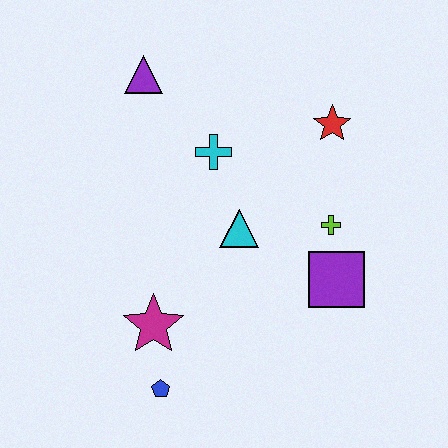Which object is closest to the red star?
The lime cross is closest to the red star.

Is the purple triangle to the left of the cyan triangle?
Yes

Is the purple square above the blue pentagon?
Yes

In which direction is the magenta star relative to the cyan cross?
The magenta star is below the cyan cross.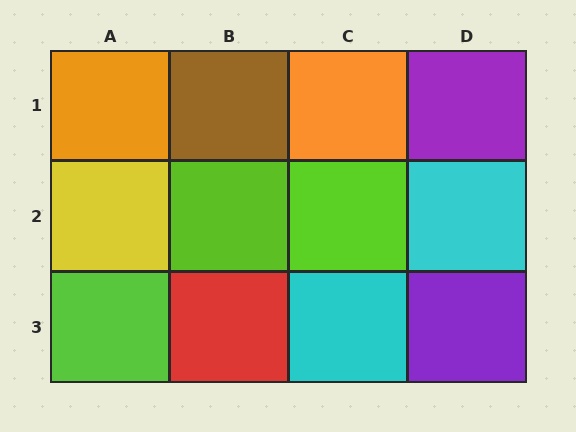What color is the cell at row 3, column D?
Purple.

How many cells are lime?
3 cells are lime.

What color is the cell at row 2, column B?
Lime.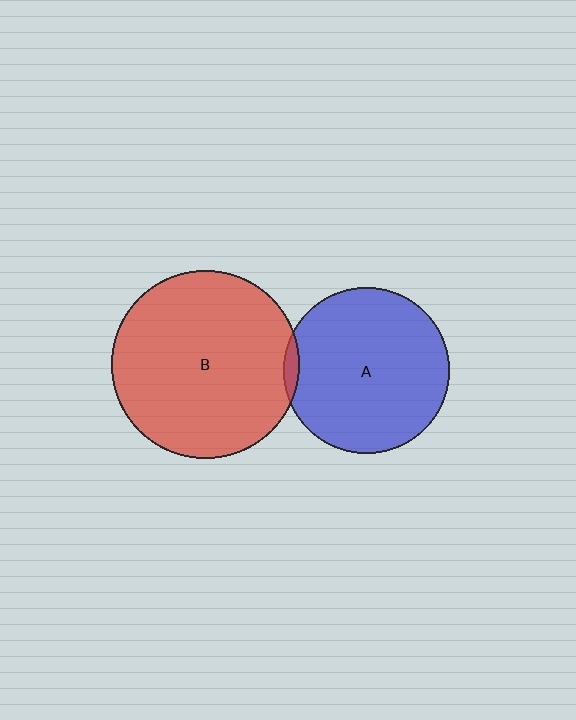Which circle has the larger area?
Circle B (red).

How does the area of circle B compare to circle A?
Approximately 1.3 times.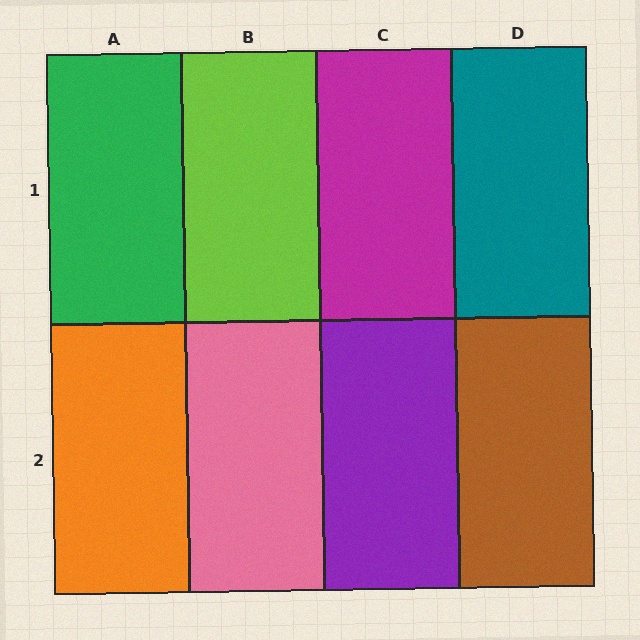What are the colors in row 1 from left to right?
Green, lime, magenta, teal.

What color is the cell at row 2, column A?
Orange.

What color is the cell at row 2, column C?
Purple.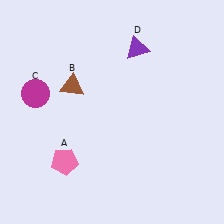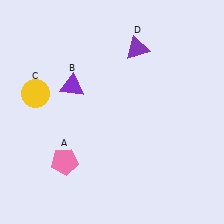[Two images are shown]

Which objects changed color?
B changed from brown to purple. C changed from magenta to yellow.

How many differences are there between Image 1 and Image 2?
There are 2 differences between the two images.